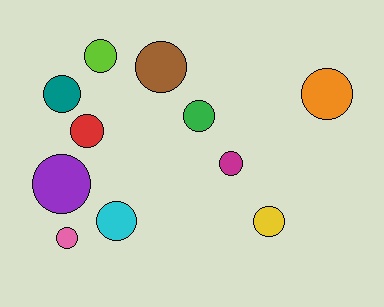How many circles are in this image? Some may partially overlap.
There are 11 circles.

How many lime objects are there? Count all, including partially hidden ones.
There is 1 lime object.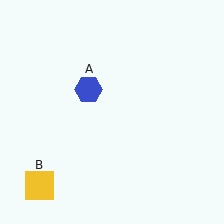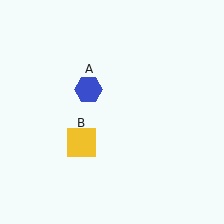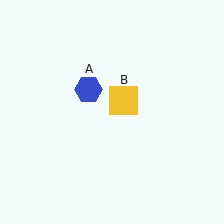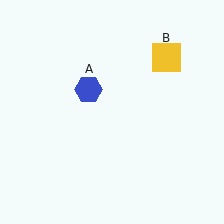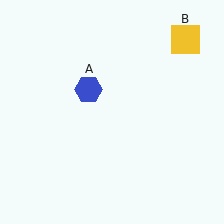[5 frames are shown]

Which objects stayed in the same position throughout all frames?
Blue hexagon (object A) remained stationary.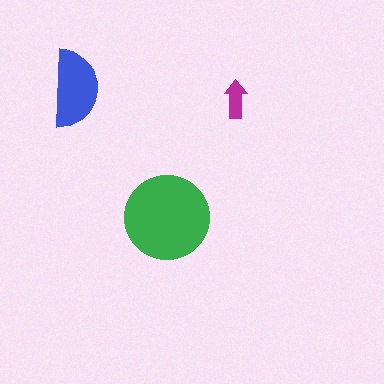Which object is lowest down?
The green circle is bottommost.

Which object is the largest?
The green circle.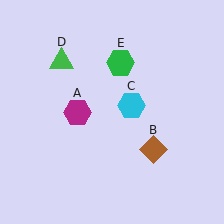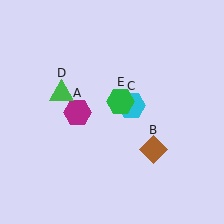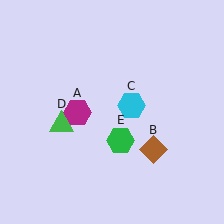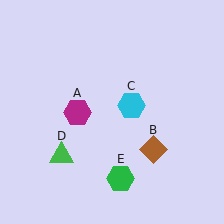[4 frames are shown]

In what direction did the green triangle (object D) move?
The green triangle (object D) moved down.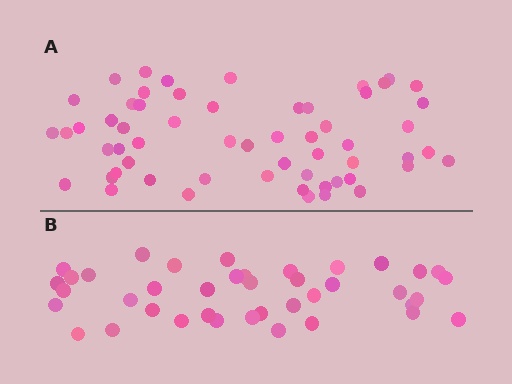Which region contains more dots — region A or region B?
Region A (the top region) has more dots.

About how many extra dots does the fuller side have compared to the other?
Region A has approximately 20 more dots than region B.